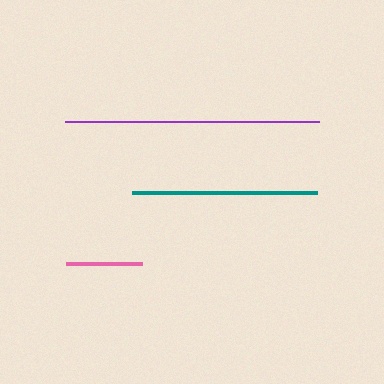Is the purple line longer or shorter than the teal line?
The purple line is longer than the teal line.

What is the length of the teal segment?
The teal segment is approximately 185 pixels long.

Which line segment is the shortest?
The pink line is the shortest at approximately 76 pixels.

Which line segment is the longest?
The purple line is the longest at approximately 253 pixels.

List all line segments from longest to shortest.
From longest to shortest: purple, teal, pink.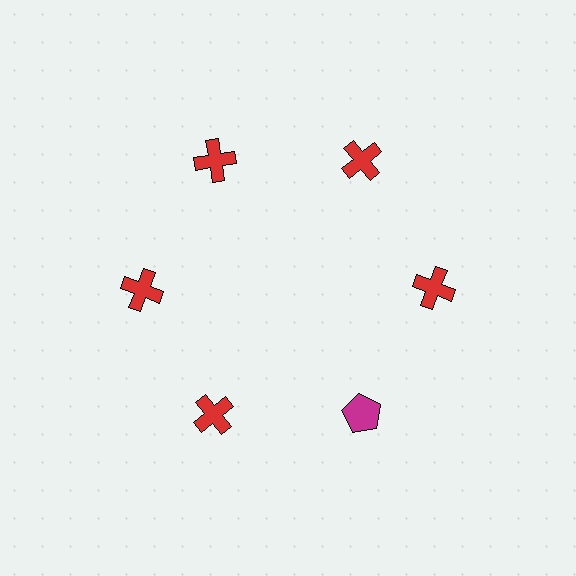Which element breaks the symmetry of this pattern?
The magenta pentagon at roughly the 5 o'clock position breaks the symmetry. All other shapes are red crosses.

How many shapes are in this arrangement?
There are 6 shapes arranged in a ring pattern.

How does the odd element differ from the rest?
It differs in both color (magenta instead of red) and shape (pentagon instead of cross).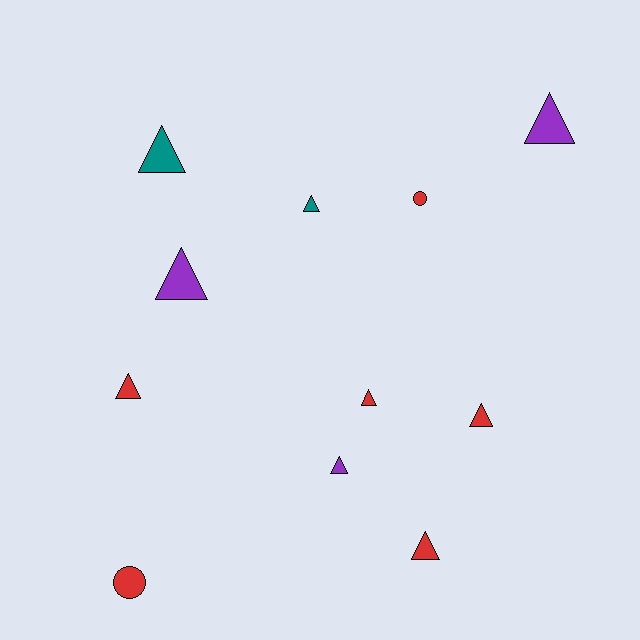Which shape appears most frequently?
Triangle, with 9 objects.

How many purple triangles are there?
There are 3 purple triangles.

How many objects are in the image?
There are 11 objects.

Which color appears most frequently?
Red, with 6 objects.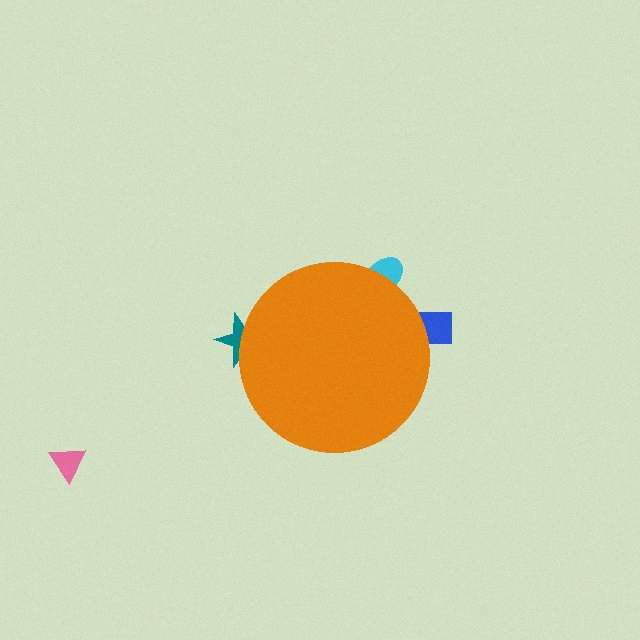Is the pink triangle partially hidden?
No, the pink triangle is fully visible.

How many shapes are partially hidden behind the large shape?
3 shapes are partially hidden.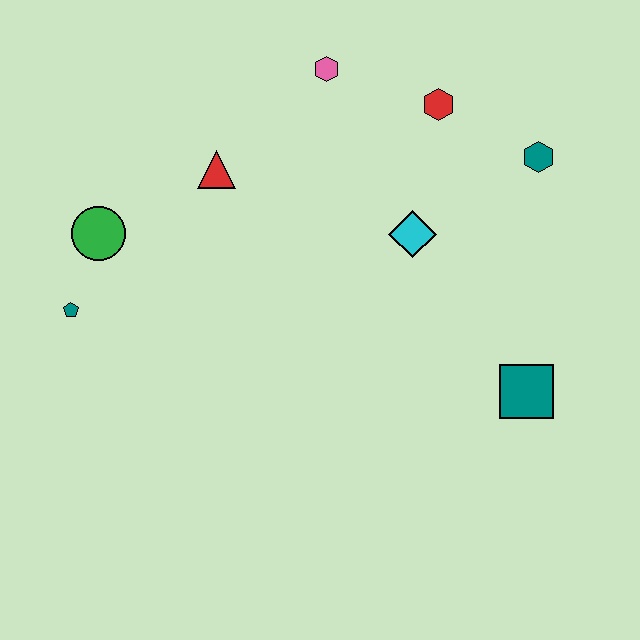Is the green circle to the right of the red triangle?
No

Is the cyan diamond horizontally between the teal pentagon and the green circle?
No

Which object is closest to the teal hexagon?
The red hexagon is closest to the teal hexagon.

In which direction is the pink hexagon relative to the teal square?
The pink hexagon is above the teal square.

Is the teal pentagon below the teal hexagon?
Yes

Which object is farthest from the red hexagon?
The teal pentagon is farthest from the red hexagon.